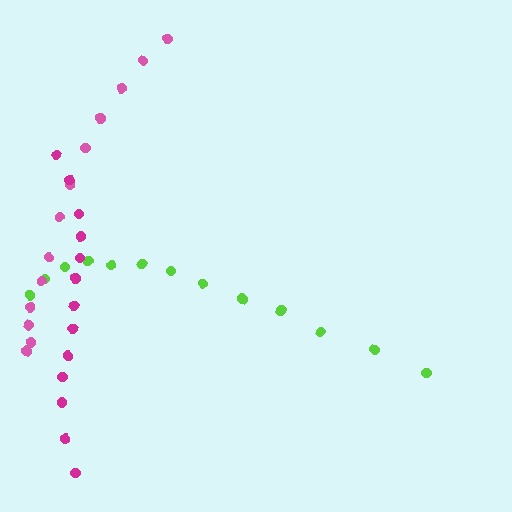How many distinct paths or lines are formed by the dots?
There are 3 distinct paths.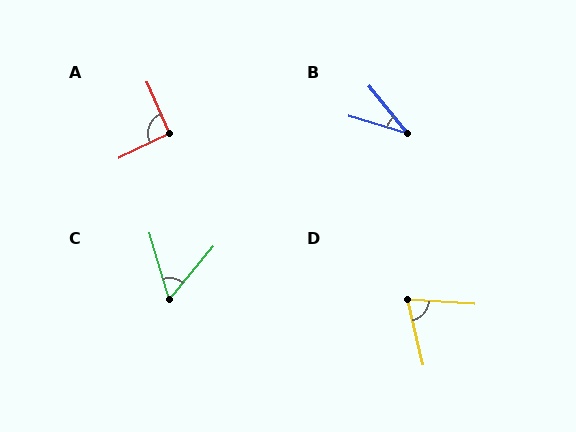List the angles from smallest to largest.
B (34°), C (57°), D (72°), A (92°).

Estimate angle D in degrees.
Approximately 72 degrees.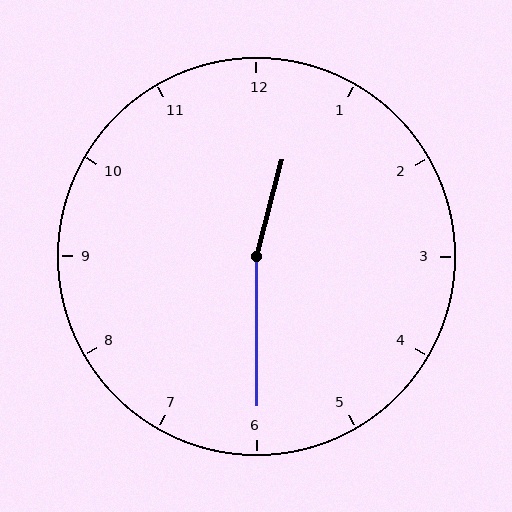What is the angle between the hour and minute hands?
Approximately 165 degrees.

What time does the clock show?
12:30.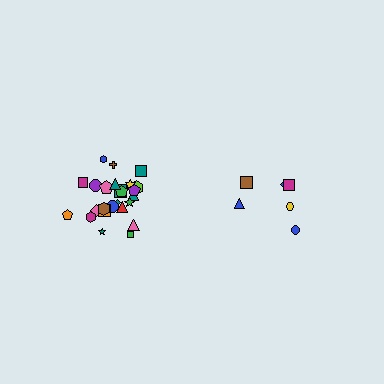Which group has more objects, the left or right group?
The left group.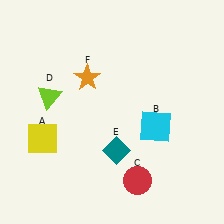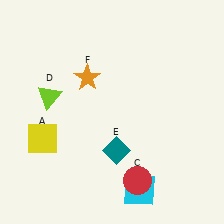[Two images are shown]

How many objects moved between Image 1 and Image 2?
1 object moved between the two images.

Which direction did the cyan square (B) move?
The cyan square (B) moved down.